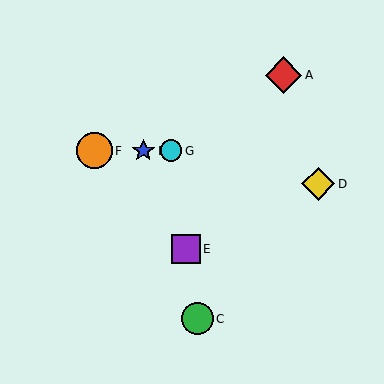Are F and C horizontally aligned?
No, F is at y≈151 and C is at y≈319.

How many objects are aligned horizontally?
3 objects (B, F, G) are aligned horizontally.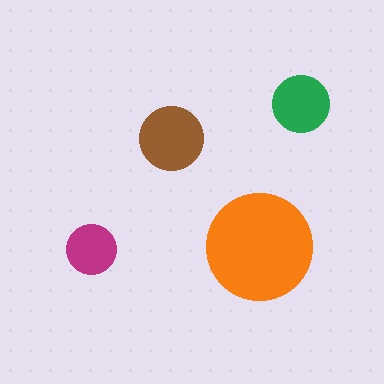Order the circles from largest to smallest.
the orange one, the brown one, the green one, the magenta one.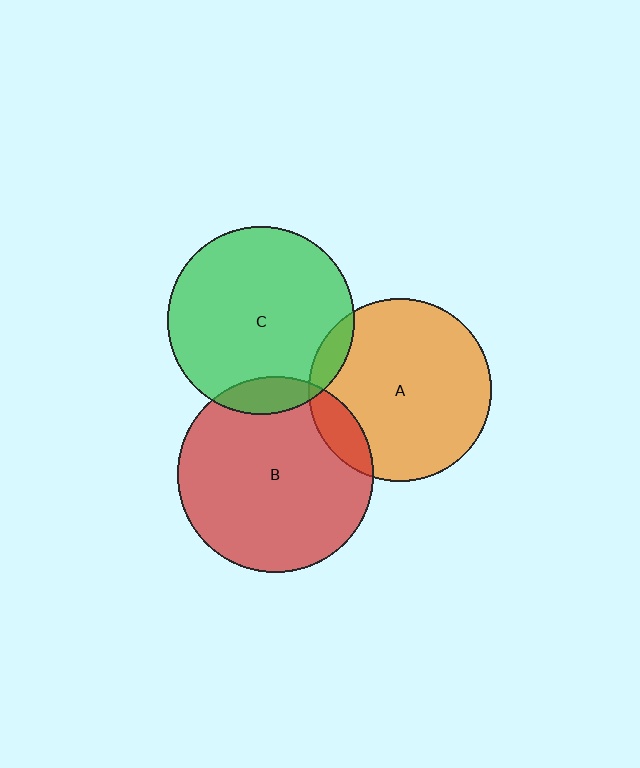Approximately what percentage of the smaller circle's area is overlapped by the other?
Approximately 10%.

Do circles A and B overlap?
Yes.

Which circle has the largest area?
Circle B (red).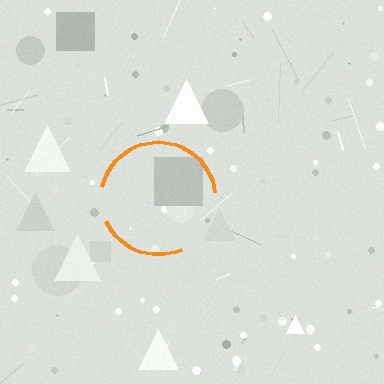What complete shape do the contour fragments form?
The contour fragments form a circle.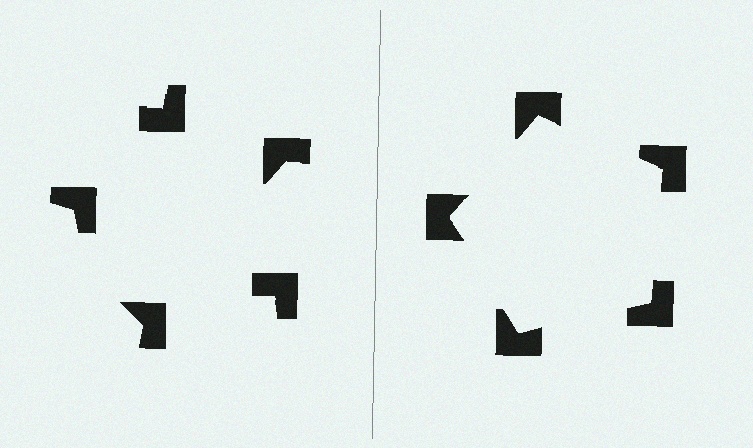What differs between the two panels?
The notched squares are positioned identically on both sides; only the wedge orientations differ. On the right they align to a pentagon; on the left they are misaligned.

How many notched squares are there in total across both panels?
10 — 5 on each side.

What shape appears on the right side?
An illusory pentagon.